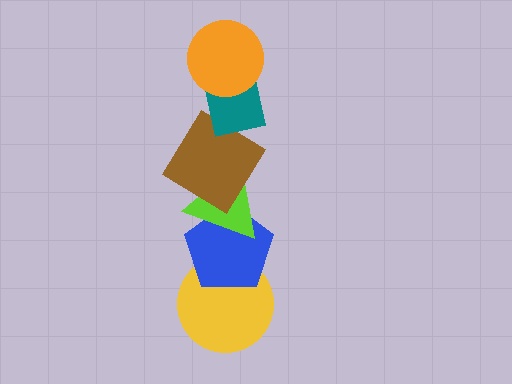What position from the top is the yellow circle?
The yellow circle is 6th from the top.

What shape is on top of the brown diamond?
The teal square is on top of the brown diamond.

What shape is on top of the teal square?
The orange circle is on top of the teal square.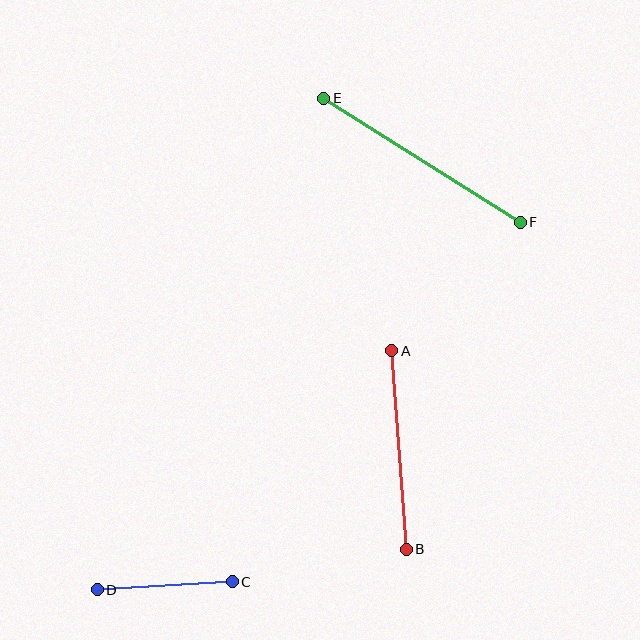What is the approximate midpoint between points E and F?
The midpoint is at approximately (422, 160) pixels.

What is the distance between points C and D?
The distance is approximately 135 pixels.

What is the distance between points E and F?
The distance is approximately 232 pixels.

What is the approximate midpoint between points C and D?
The midpoint is at approximately (165, 586) pixels.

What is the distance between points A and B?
The distance is approximately 199 pixels.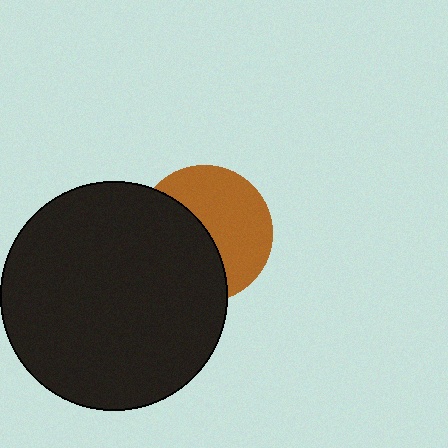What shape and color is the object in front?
The object in front is a black circle.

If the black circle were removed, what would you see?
You would see the complete brown circle.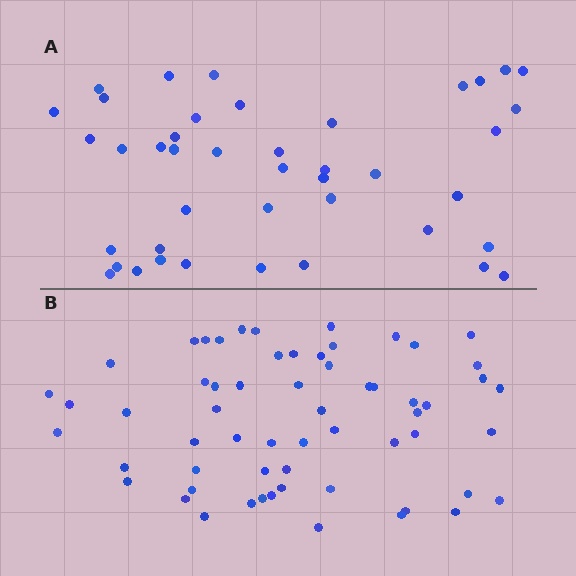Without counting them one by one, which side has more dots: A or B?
Region B (the bottom region) has more dots.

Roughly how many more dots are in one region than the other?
Region B has approximately 20 more dots than region A.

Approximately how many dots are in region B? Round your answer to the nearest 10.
About 60 dots.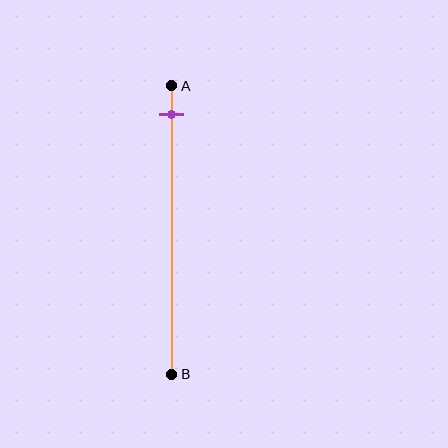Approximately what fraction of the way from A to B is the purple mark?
The purple mark is approximately 10% of the way from A to B.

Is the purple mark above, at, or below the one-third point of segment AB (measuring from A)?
The purple mark is above the one-third point of segment AB.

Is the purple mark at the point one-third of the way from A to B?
No, the mark is at about 10% from A, not at the 33% one-third point.